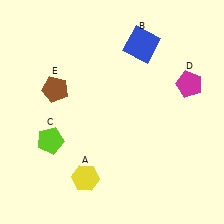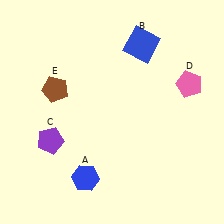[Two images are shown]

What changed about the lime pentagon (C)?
In Image 1, C is lime. In Image 2, it changed to purple.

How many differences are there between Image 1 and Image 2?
There are 3 differences between the two images.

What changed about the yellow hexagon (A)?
In Image 1, A is yellow. In Image 2, it changed to blue.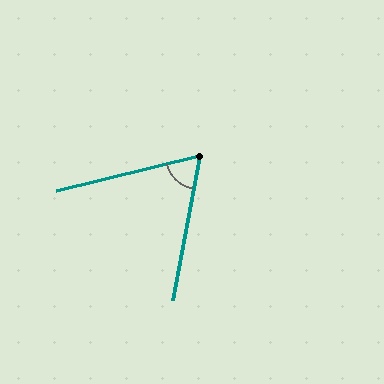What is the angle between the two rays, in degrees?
Approximately 66 degrees.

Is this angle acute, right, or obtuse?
It is acute.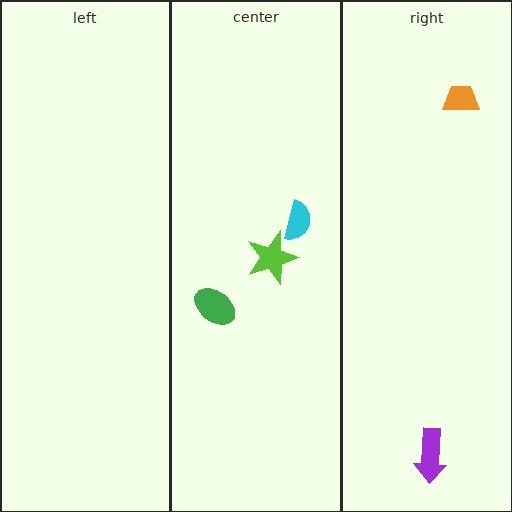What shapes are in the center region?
The green ellipse, the cyan semicircle, the lime star.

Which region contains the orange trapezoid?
The right region.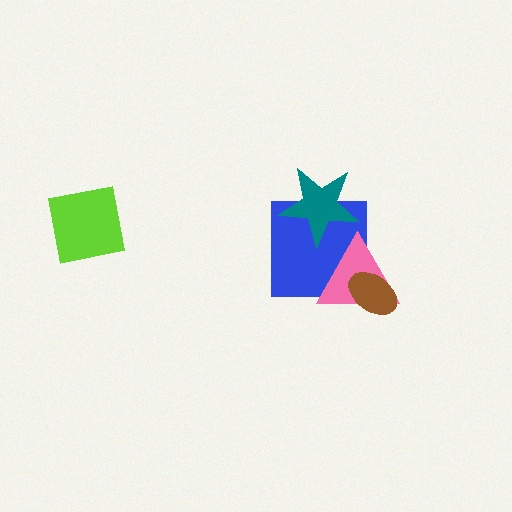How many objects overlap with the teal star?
1 object overlaps with the teal star.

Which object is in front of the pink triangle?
The brown ellipse is in front of the pink triangle.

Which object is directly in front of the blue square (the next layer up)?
The pink triangle is directly in front of the blue square.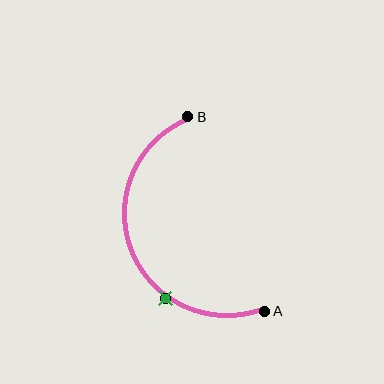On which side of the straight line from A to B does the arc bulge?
The arc bulges to the left of the straight line connecting A and B.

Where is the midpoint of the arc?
The arc midpoint is the point on the curve farthest from the straight line joining A and B. It sits to the left of that line.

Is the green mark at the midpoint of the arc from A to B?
No. The green mark lies on the arc but is closer to endpoint A. The arc midpoint would be at the point on the curve equidistant along the arc from both A and B.